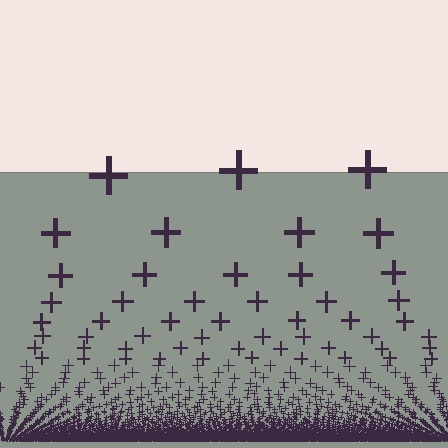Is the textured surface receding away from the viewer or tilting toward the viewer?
The surface appears to tilt toward the viewer. Texture elements get larger and sparser toward the top.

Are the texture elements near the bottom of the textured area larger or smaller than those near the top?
Smaller. The gradient is inverted — elements near the bottom are smaller and denser.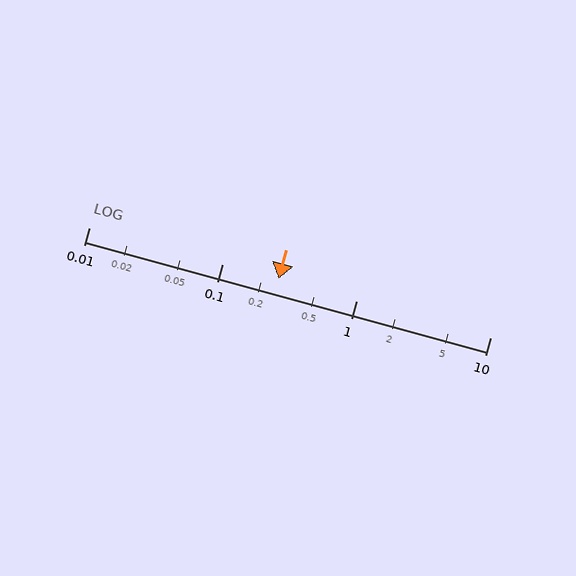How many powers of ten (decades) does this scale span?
The scale spans 3 decades, from 0.01 to 10.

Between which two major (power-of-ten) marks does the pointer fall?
The pointer is between 0.1 and 1.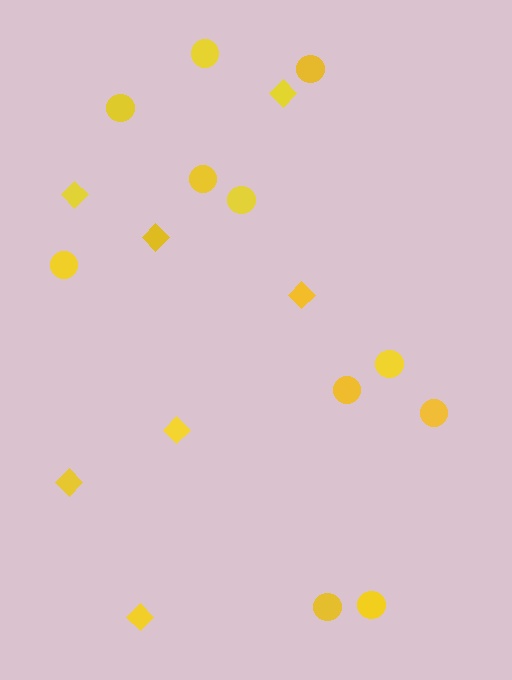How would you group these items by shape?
There are 2 groups: one group of circles (11) and one group of diamonds (7).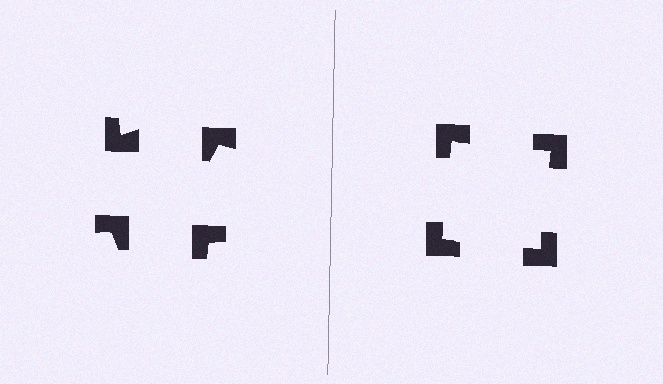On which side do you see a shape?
An illusory square appears on the right side. On the left side the wedge cuts are rotated, so no coherent shape forms.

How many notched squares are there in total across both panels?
8 — 4 on each side.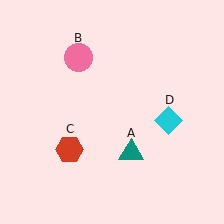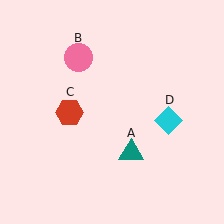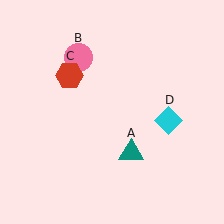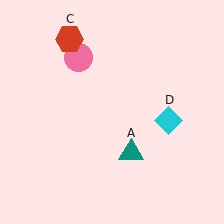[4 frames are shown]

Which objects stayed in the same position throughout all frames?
Teal triangle (object A) and pink circle (object B) and cyan diamond (object D) remained stationary.